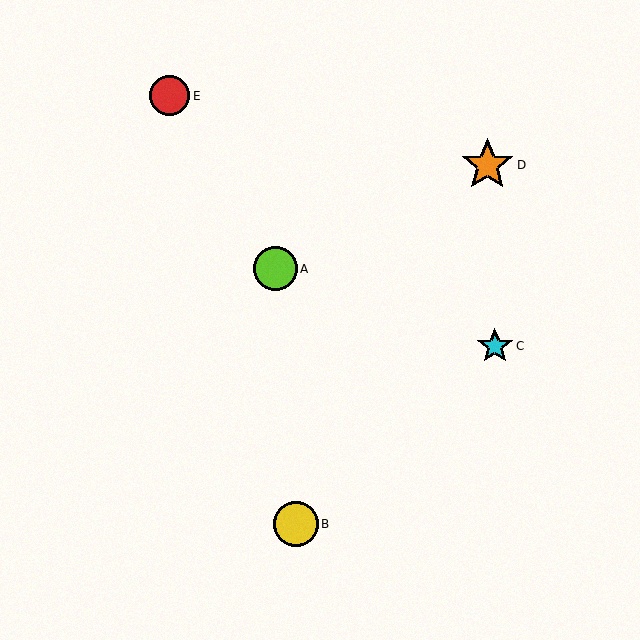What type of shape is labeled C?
Shape C is a cyan star.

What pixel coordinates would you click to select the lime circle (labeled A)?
Click at (275, 269) to select the lime circle A.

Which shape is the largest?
The orange star (labeled D) is the largest.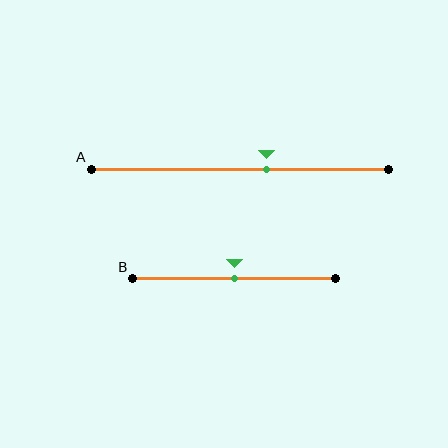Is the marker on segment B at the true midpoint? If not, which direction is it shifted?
Yes, the marker on segment B is at the true midpoint.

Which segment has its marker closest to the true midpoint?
Segment B has its marker closest to the true midpoint.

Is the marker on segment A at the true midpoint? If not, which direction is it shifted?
No, the marker on segment A is shifted to the right by about 9% of the segment length.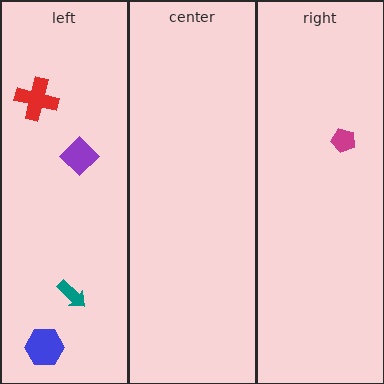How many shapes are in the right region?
1.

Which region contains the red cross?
The left region.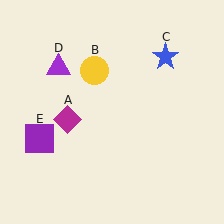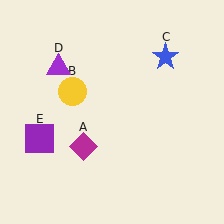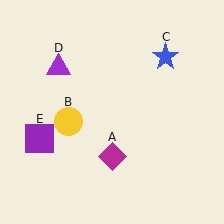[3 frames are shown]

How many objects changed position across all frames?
2 objects changed position: magenta diamond (object A), yellow circle (object B).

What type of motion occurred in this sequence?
The magenta diamond (object A), yellow circle (object B) rotated counterclockwise around the center of the scene.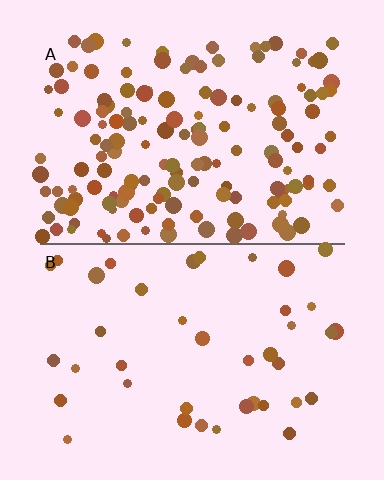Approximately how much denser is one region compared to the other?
Approximately 3.7× — region A over region B.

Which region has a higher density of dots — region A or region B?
A (the top).